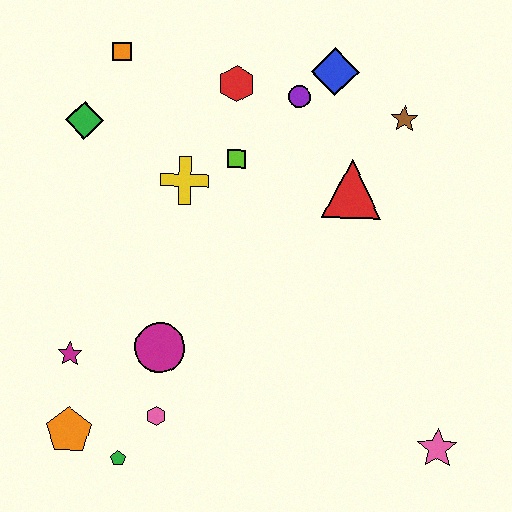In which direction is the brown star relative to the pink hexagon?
The brown star is above the pink hexagon.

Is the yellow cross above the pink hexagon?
Yes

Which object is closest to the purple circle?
The blue diamond is closest to the purple circle.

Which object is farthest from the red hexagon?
The pink star is farthest from the red hexagon.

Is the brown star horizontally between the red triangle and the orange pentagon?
No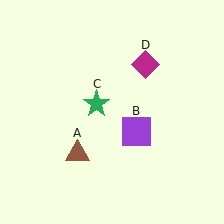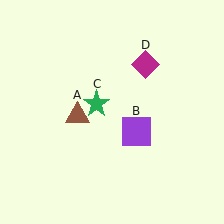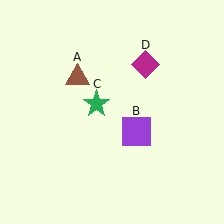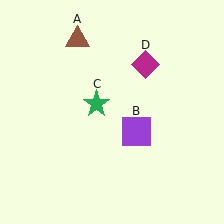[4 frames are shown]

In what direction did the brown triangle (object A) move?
The brown triangle (object A) moved up.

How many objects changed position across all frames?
1 object changed position: brown triangle (object A).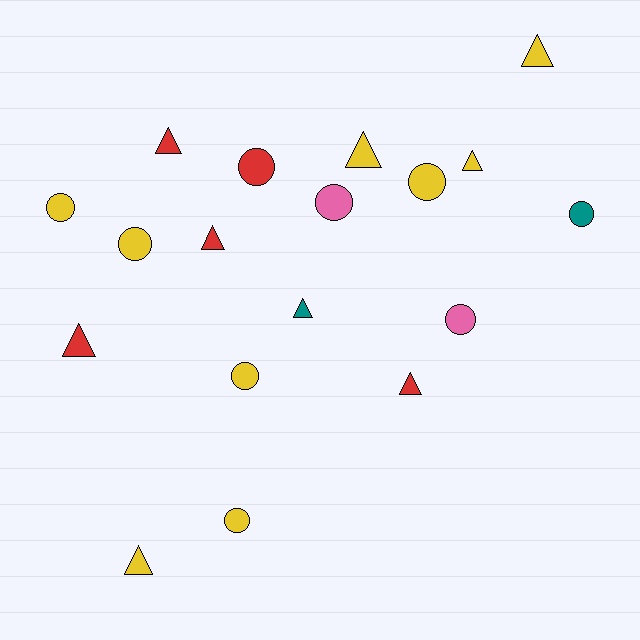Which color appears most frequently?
Yellow, with 9 objects.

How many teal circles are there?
There is 1 teal circle.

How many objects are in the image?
There are 18 objects.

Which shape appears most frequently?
Circle, with 9 objects.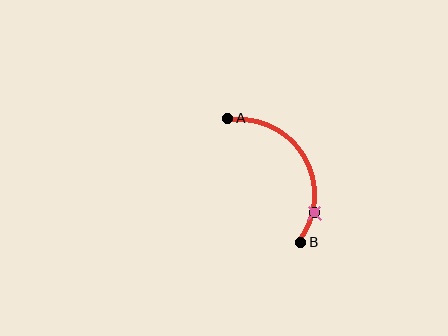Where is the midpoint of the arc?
The arc midpoint is the point on the curve farthest from the straight line joining A and B. It sits to the right of that line.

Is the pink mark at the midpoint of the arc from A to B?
No. The pink mark lies on the arc but is closer to endpoint B. The arc midpoint would be at the point on the curve equidistant along the arc from both A and B.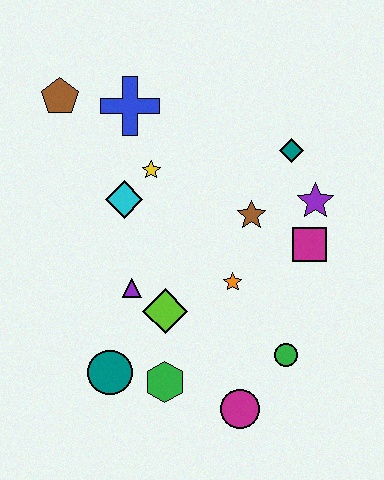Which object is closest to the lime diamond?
The purple triangle is closest to the lime diamond.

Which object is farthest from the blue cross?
The magenta circle is farthest from the blue cross.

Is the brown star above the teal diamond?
No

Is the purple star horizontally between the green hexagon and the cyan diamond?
No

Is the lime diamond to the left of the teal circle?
No